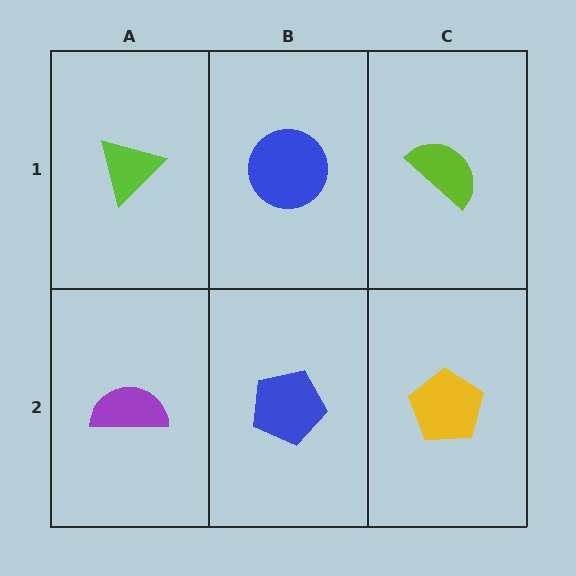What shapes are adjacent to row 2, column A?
A lime triangle (row 1, column A), a blue pentagon (row 2, column B).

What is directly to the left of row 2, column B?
A purple semicircle.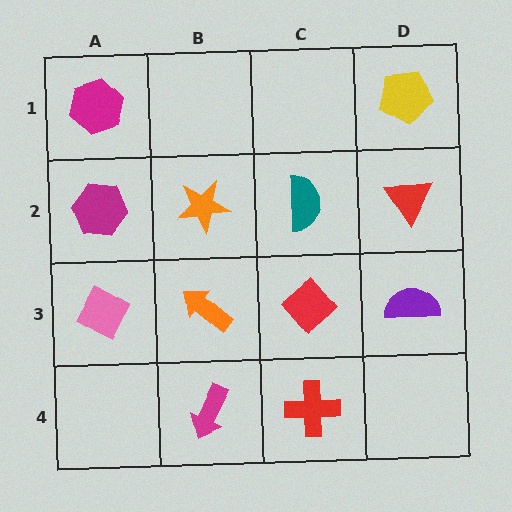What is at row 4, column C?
A red cross.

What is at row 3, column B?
An orange arrow.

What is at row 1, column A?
A magenta hexagon.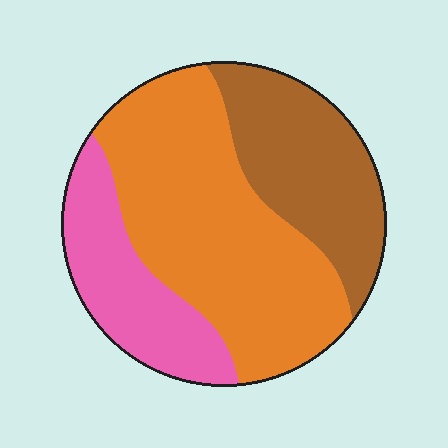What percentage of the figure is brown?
Brown takes up between a sixth and a third of the figure.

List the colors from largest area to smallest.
From largest to smallest: orange, brown, pink.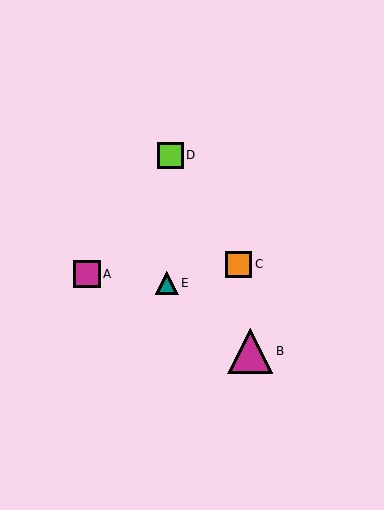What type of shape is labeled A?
Shape A is a magenta square.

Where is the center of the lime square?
The center of the lime square is at (170, 155).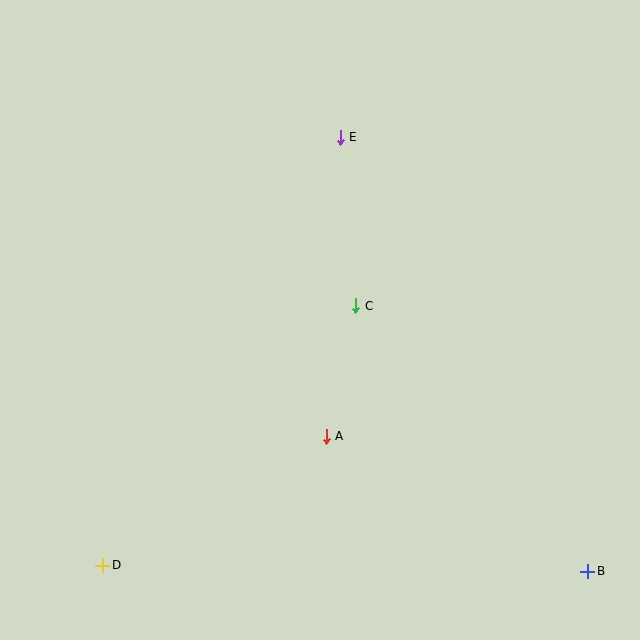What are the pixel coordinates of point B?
Point B is at (588, 571).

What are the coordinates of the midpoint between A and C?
The midpoint between A and C is at (341, 371).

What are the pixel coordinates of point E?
Point E is at (340, 137).